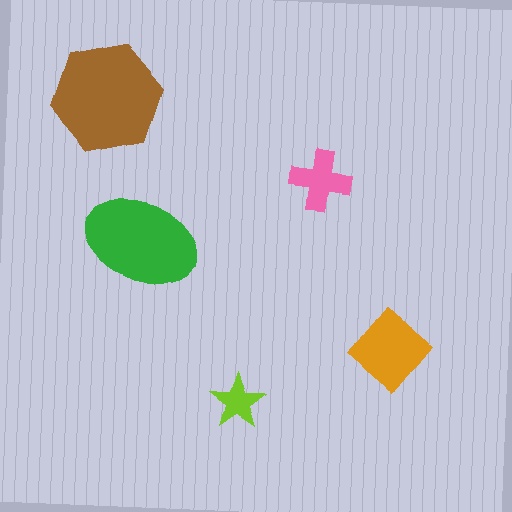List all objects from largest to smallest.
The brown hexagon, the green ellipse, the orange diamond, the pink cross, the lime star.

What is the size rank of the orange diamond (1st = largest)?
3rd.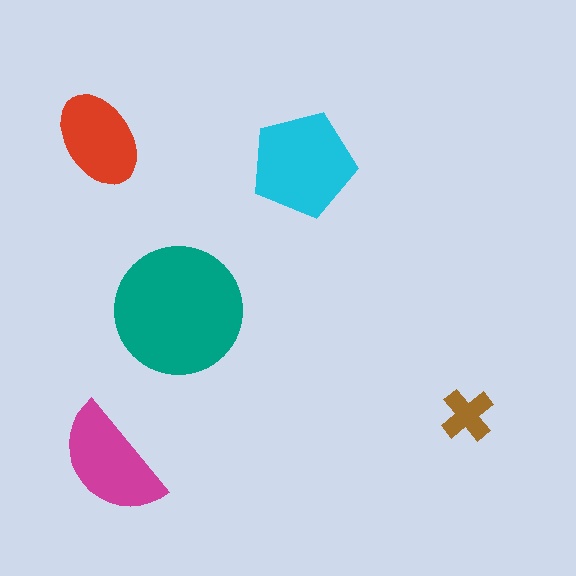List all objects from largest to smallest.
The teal circle, the cyan pentagon, the magenta semicircle, the red ellipse, the brown cross.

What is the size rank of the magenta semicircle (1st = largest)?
3rd.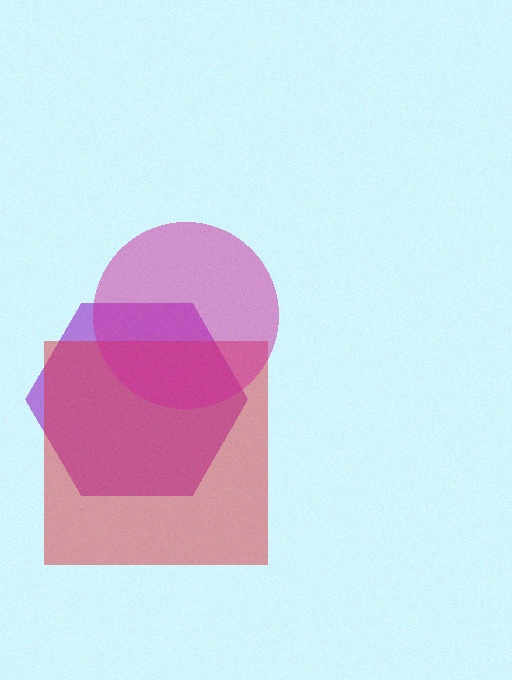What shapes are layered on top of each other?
The layered shapes are: a purple hexagon, a red square, a magenta circle.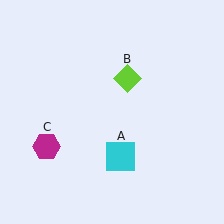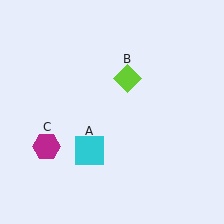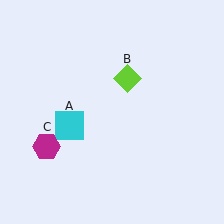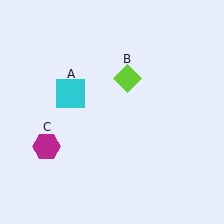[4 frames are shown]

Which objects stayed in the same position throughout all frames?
Lime diamond (object B) and magenta hexagon (object C) remained stationary.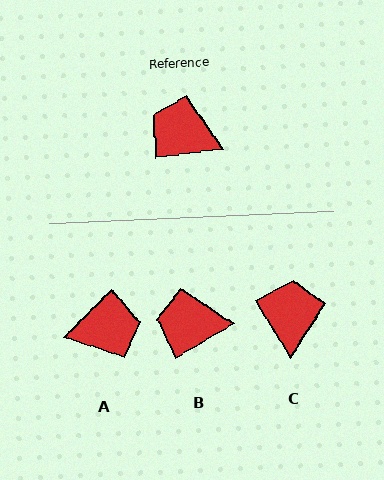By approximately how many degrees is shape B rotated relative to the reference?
Approximately 22 degrees counter-clockwise.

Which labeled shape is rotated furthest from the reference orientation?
A, about 143 degrees away.